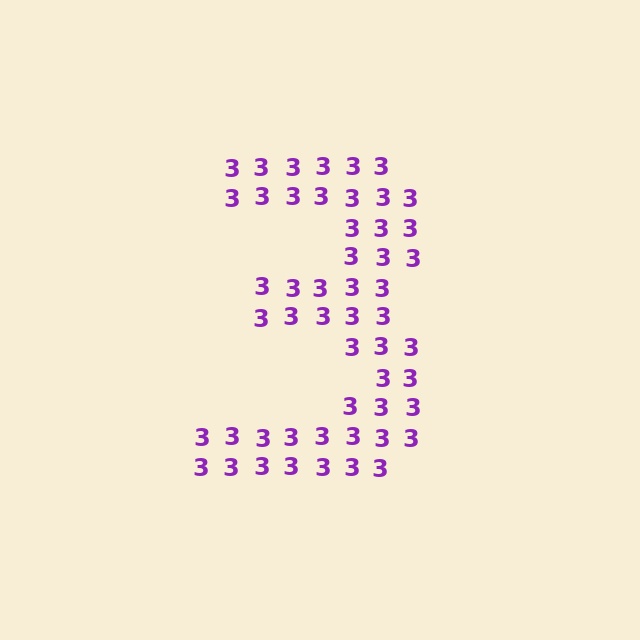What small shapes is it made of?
It is made of small digit 3's.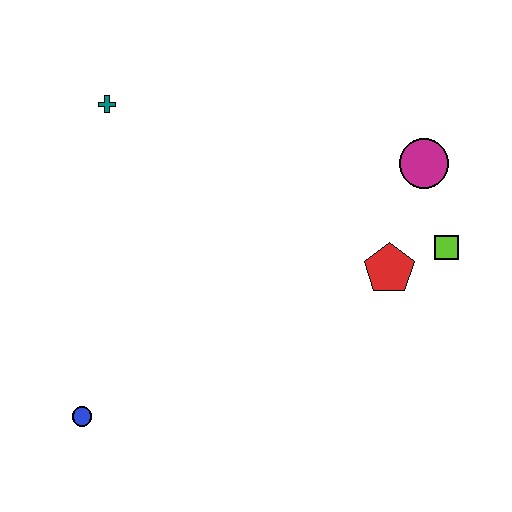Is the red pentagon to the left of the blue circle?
No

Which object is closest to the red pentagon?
The lime square is closest to the red pentagon.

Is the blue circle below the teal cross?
Yes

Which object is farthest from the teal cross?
The lime square is farthest from the teal cross.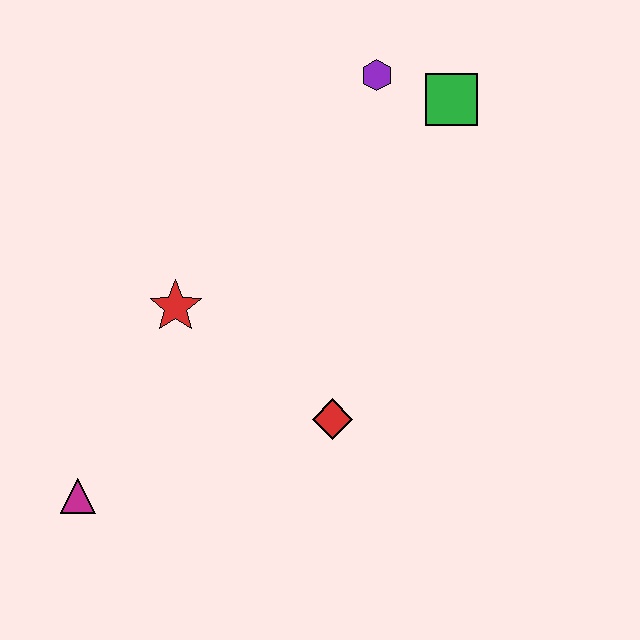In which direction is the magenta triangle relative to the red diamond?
The magenta triangle is to the left of the red diamond.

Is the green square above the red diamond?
Yes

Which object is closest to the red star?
The red diamond is closest to the red star.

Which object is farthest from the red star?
The green square is farthest from the red star.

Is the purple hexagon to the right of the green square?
No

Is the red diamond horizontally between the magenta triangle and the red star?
No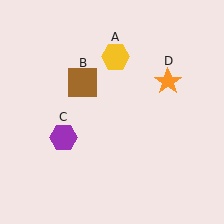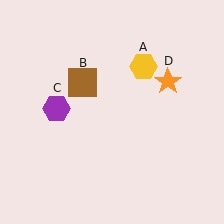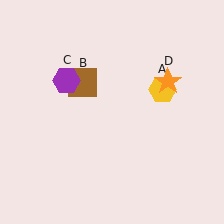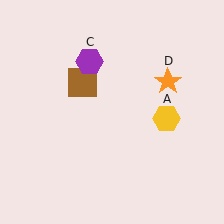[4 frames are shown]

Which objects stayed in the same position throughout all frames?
Brown square (object B) and orange star (object D) remained stationary.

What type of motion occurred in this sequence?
The yellow hexagon (object A), purple hexagon (object C) rotated clockwise around the center of the scene.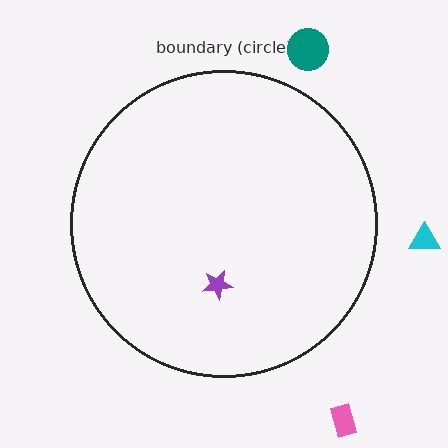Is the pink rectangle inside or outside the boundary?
Outside.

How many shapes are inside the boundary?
1 inside, 3 outside.